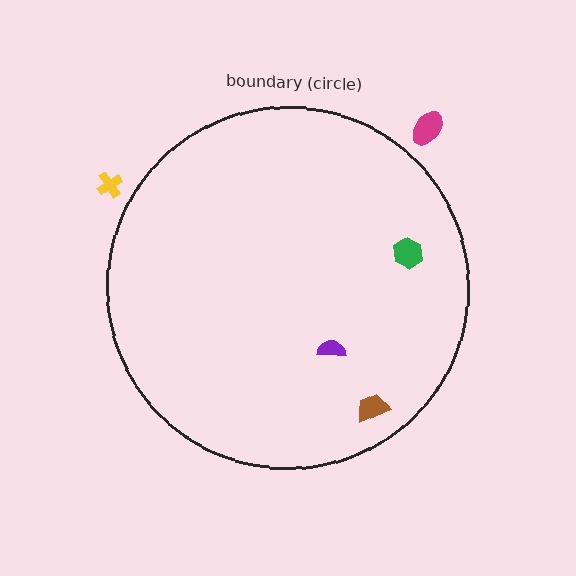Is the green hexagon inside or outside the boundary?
Inside.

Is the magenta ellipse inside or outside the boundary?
Outside.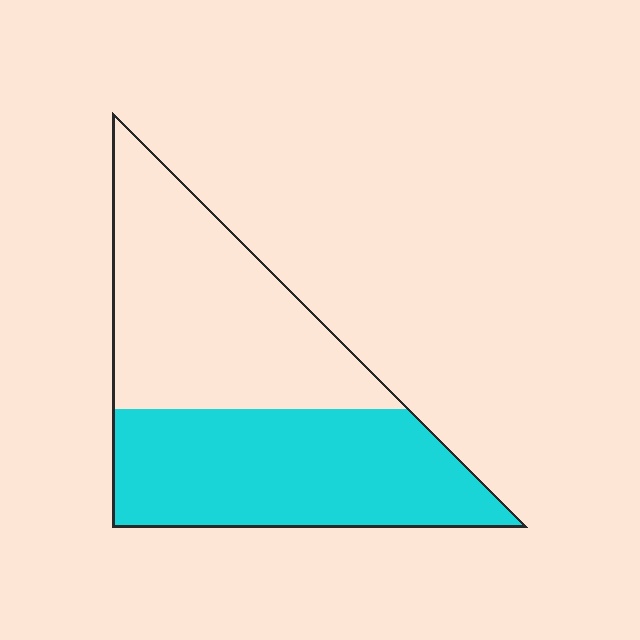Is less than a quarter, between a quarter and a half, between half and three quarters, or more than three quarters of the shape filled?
Between a quarter and a half.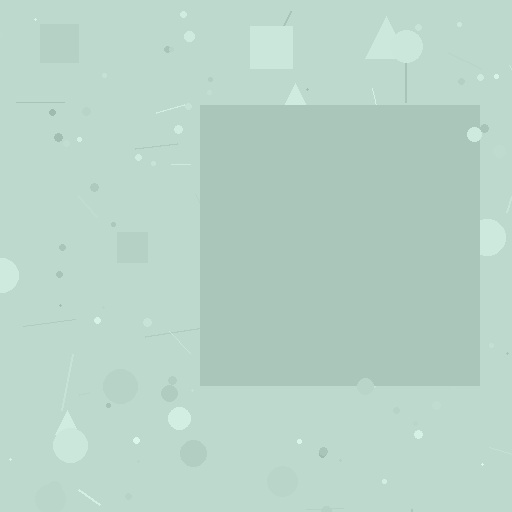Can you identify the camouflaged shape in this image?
The camouflaged shape is a square.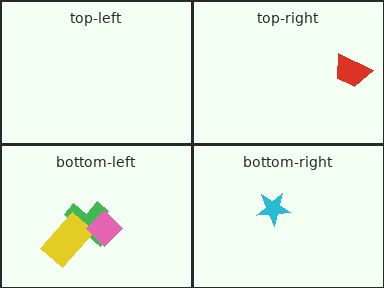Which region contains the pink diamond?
The bottom-left region.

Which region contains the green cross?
The bottom-left region.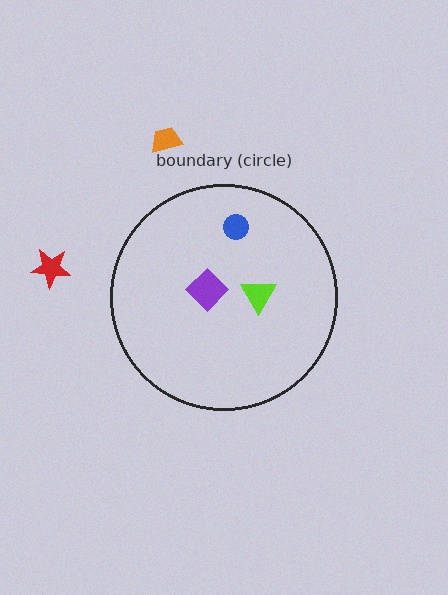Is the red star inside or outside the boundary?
Outside.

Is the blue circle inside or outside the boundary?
Inside.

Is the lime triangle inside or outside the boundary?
Inside.